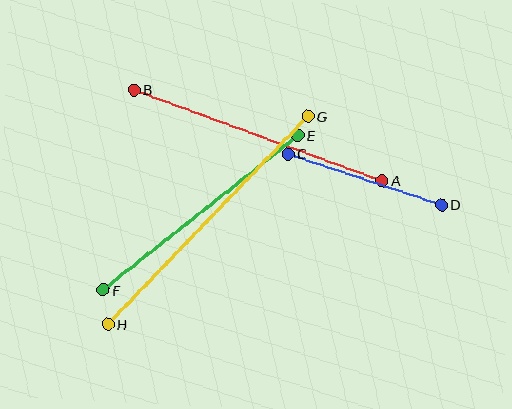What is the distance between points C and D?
The distance is approximately 162 pixels.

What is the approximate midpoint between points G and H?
The midpoint is at approximately (208, 220) pixels.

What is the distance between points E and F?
The distance is approximately 249 pixels.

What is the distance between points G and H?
The distance is approximately 289 pixels.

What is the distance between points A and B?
The distance is approximately 264 pixels.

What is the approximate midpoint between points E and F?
The midpoint is at approximately (200, 213) pixels.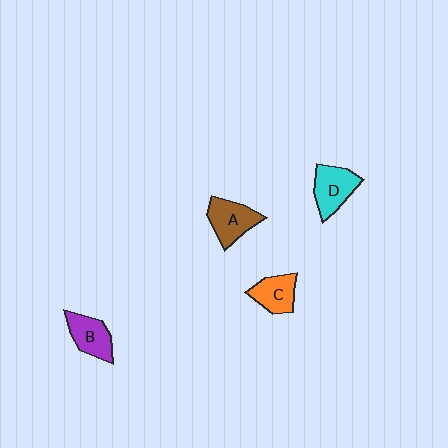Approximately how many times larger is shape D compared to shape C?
Approximately 1.2 times.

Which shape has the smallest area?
Shape C (orange).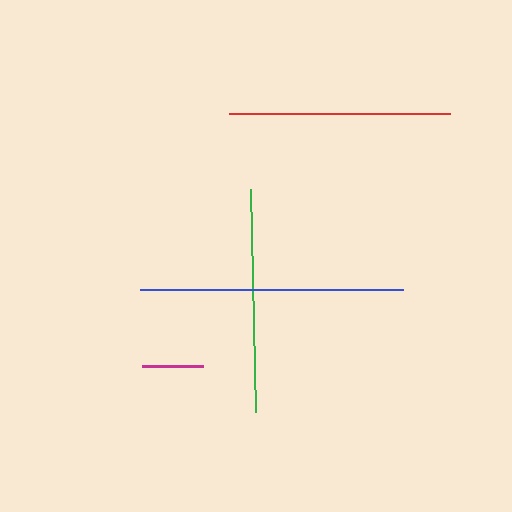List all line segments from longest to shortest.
From longest to shortest: blue, green, red, magenta.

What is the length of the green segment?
The green segment is approximately 222 pixels long.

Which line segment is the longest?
The blue line is the longest at approximately 263 pixels.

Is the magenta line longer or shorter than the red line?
The red line is longer than the magenta line.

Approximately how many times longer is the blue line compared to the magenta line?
The blue line is approximately 4.4 times the length of the magenta line.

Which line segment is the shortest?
The magenta line is the shortest at approximately 60 pixels.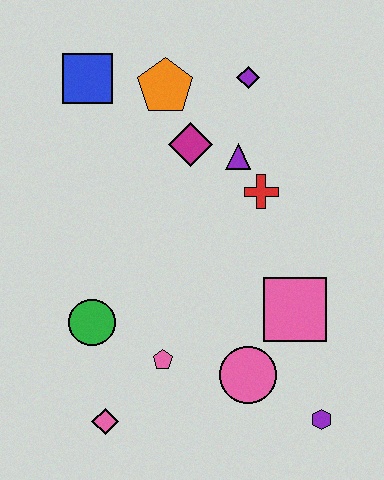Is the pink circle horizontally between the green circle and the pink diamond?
No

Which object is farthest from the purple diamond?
The pink diamond is farthest from the purple diamond.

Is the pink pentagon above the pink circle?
Yes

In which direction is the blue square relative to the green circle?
The blue square is above the green circle.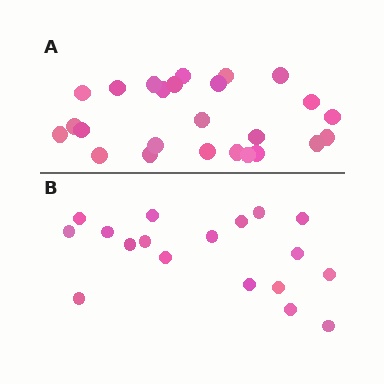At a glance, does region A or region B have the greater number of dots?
Region A (the top region) has more dots.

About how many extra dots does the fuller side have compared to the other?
Region A has roughly 8 or so more dots than region B.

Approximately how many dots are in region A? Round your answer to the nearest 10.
About 20 dots. (The exact count is 25, which rounds to 20.)